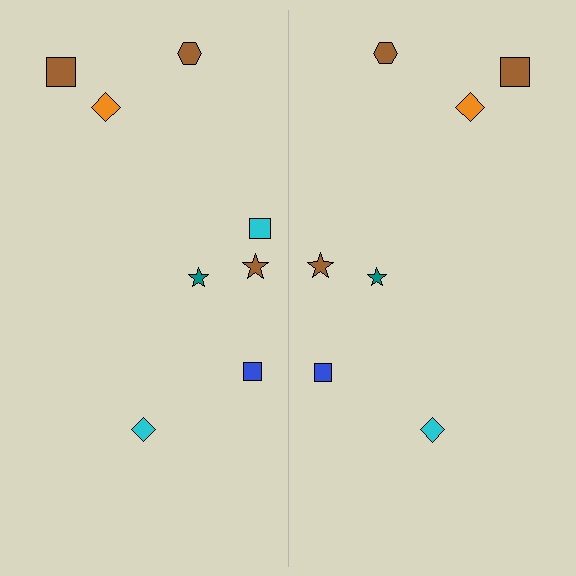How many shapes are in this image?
There are 15 shapes in this image.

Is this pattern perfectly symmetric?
No, the pattern is not perfectly symmetric. A cyan square is missing from the right side.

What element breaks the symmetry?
A cyan square is missing from the right side.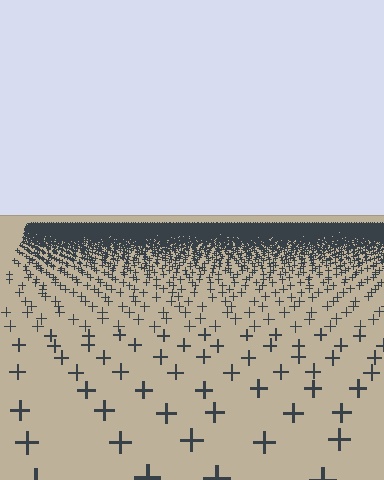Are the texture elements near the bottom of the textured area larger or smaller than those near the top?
Larger. Near the bottom, elements are closer to the viewer and appear at a bigger on-screen size.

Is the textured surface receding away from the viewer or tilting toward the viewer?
The surface is receding away from the viewer. Texture elements get smaller and denser toward the top.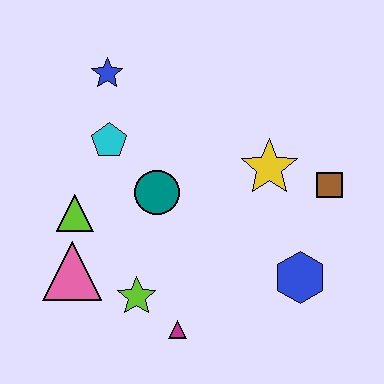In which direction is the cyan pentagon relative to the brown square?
The cyan pentagon is to the left of the brown square.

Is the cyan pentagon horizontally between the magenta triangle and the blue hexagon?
No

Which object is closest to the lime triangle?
The pink triangle is closest to the lime triangle.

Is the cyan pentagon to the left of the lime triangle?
No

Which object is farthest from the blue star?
The blue hexagon is farthest from the blue star.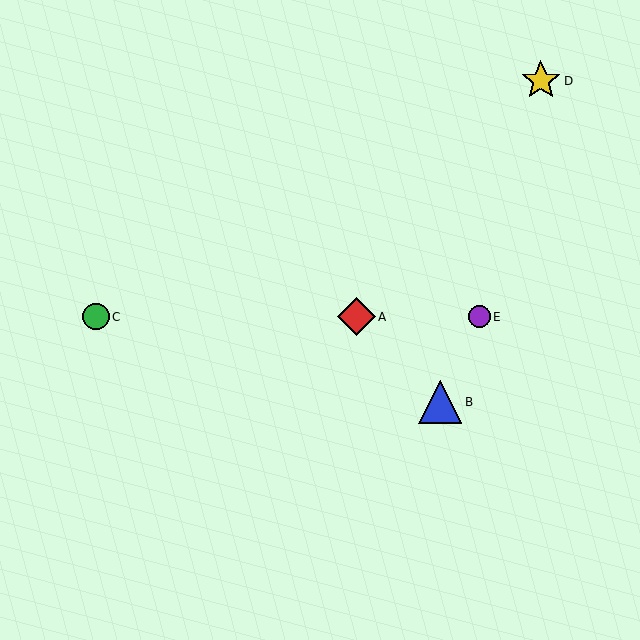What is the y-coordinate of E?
Object E is at y≈317.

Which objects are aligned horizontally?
Objects A, C, E are aligned horizontally.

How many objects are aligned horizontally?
3 objects (A, C, E) are aligned horizontally.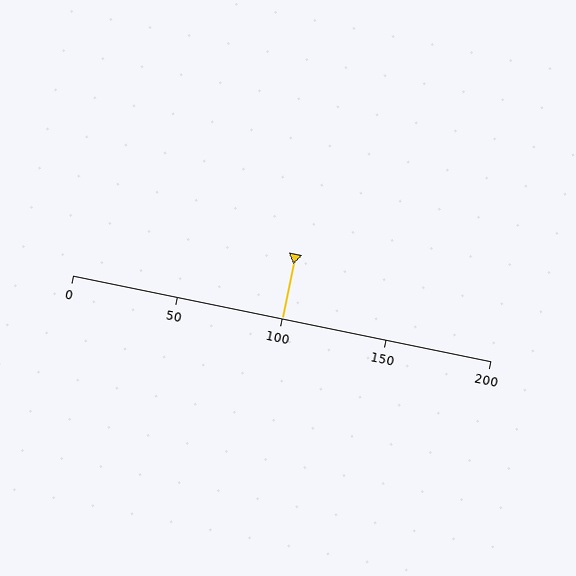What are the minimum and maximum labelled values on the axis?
The axis runs from 0 to 200.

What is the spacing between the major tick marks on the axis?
The major ticks are spaced 50 apart.